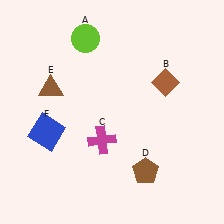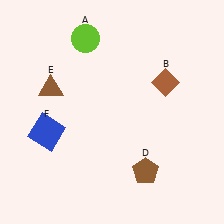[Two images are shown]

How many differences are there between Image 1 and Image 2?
There is 1 difference between the two images.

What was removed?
The magenta cross (C) was removed in Image 2.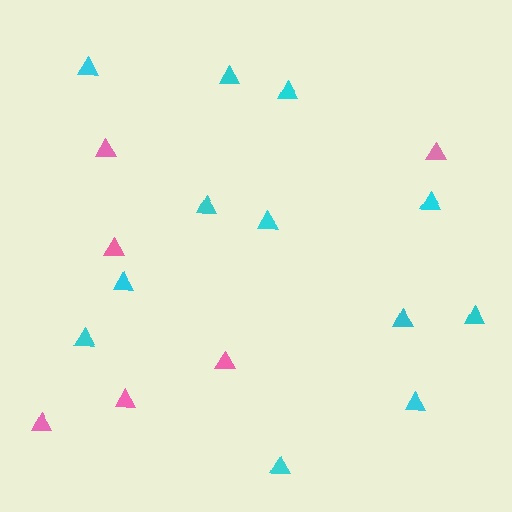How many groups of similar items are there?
There are 2 groups: one group of pink triangles (6) and one group of cyan triangles (12).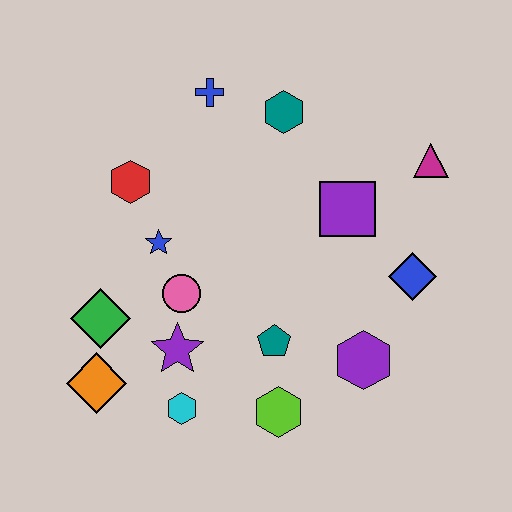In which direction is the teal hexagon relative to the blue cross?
The teal hexagon is to the right of the blue cross.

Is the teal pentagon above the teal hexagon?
No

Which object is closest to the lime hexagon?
The teal pentagon is closest to the lime hexagon.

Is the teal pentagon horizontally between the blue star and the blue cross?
No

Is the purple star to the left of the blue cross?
Yes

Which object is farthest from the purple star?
The magenta triangle is farthest from the purple star.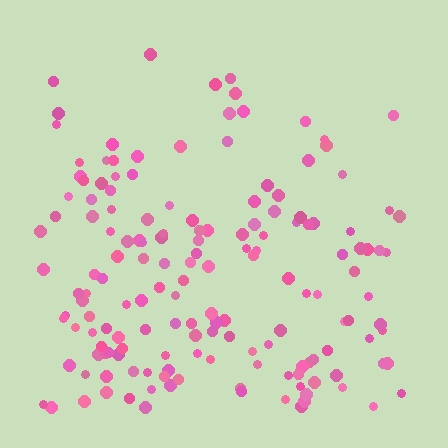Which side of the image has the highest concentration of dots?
The bottom.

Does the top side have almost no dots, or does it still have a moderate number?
Still a moderate number, just noticeably fewer than the bottom.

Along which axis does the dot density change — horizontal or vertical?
Vertical.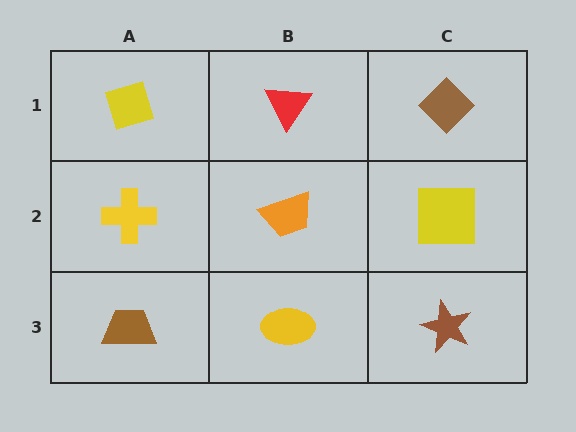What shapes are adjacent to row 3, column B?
An orange trapezoid (row 2, column B), a brown trapezoid (row 3, column A), a brown star (row 3, column C).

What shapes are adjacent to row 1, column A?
A yellow cross (row 2, column A), a red triangle (row 1, column B).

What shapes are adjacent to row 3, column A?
A yellow cross (row 2, column A), a yellow ellipse (row 3, column B).